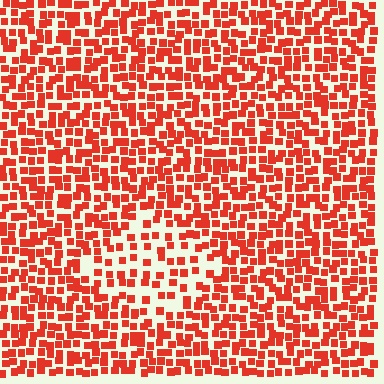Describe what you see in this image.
The image contains small red elements arranged at two different densities. A diamond-shaped region is visible where the elements are less densely packed than the surrounding area.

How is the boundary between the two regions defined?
The boundary is defined by a change in element density (approximately 1.9x ratio). All elements are the same color, size, and shape.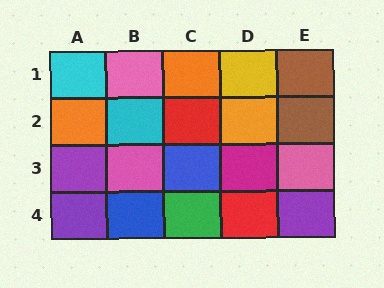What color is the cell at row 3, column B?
Pink.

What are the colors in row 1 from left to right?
Cyan, pink, orange, yellow, brown.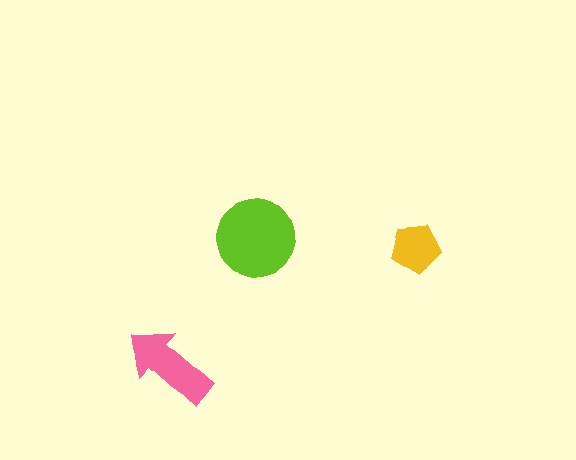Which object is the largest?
The lime circle.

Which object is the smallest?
The yellow pentagon.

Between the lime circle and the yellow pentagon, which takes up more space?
The lime circle.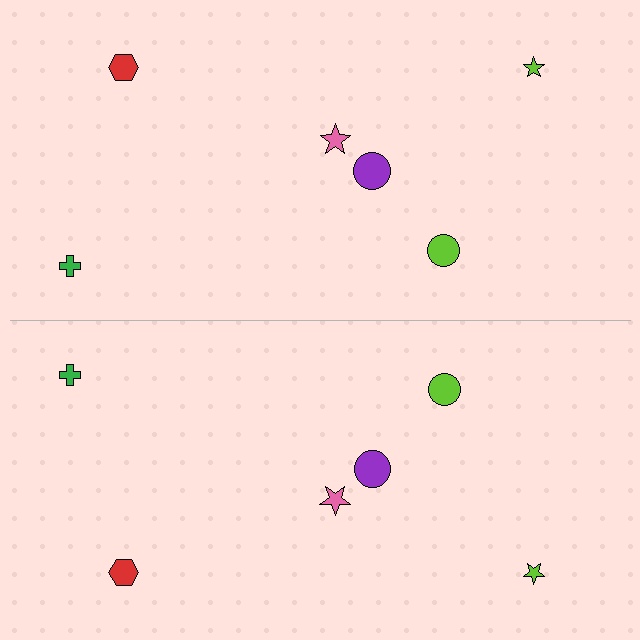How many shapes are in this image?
There are 12 shapes in this image.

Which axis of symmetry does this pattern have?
The pattern has a horizontal axis of symmetry running through the center of the image.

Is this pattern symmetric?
Yes, this pattern has bilateral (reflection) symmetry.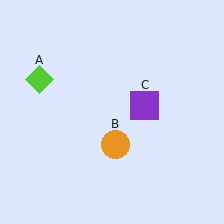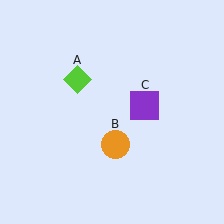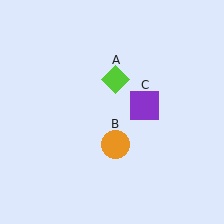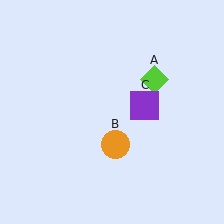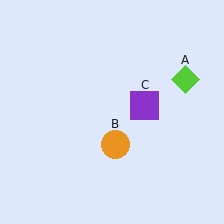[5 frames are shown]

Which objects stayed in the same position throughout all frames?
Orange circle (object B) and purple square (object C) remained stationary.